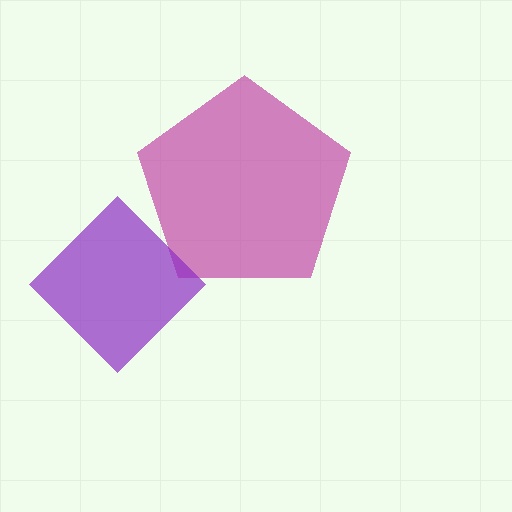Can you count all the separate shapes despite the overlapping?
Yes, there are 2 separate shapes.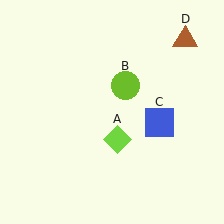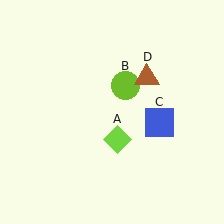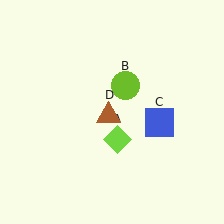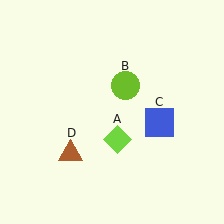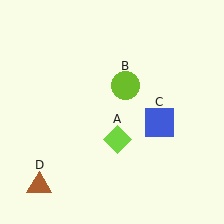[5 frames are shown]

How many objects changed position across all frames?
1 object changed position: brown triangle (object D).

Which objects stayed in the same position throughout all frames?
Lime diamond (object A) and lime circle (object B) and blue square (object C) remained stationary.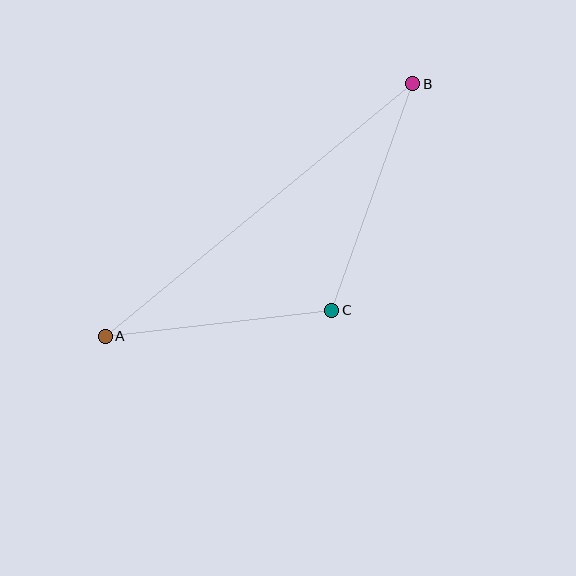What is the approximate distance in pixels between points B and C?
The distance between B and C is approximately 240 pixels.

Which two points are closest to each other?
Points A and C are closest to each other.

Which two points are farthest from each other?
Points A and B are farthest from each other.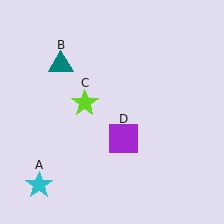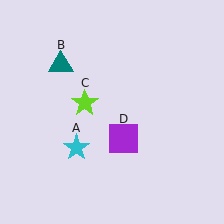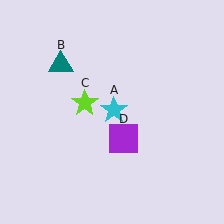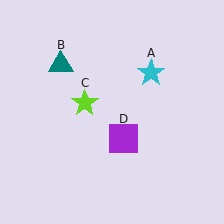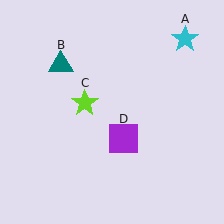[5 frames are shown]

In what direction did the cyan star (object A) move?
The cyan star (object A) moved up and to the right.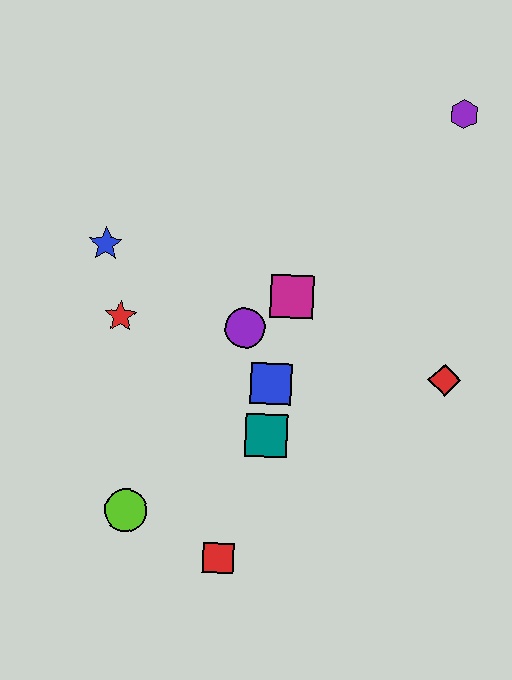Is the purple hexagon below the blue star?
No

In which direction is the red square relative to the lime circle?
The red square is to the right of the lime circle.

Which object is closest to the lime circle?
The red square is closest to the lime circle.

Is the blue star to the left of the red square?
Yes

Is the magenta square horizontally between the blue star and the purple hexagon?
Yes